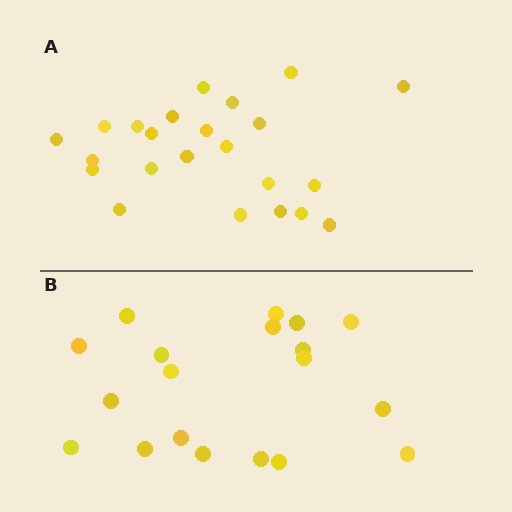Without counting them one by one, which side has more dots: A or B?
Region A (the top region) has more dots.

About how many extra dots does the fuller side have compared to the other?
Region A has about 4 more dots than region B.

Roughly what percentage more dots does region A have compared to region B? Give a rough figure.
About 20% more.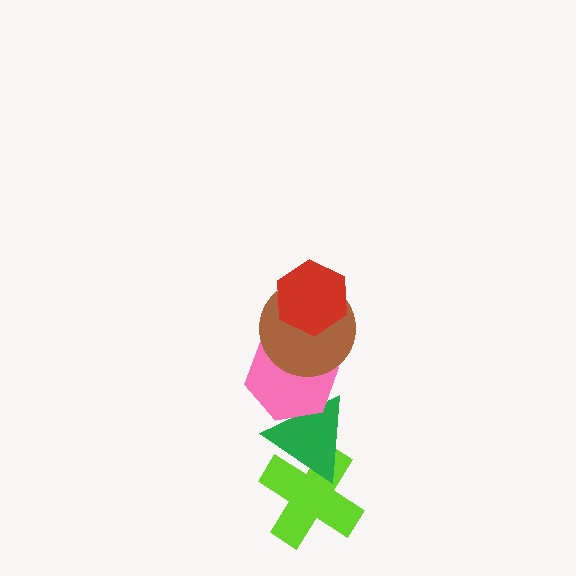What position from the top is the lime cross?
The lime cross is 5th from the top.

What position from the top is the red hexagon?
The red hexagon is 1st from the top.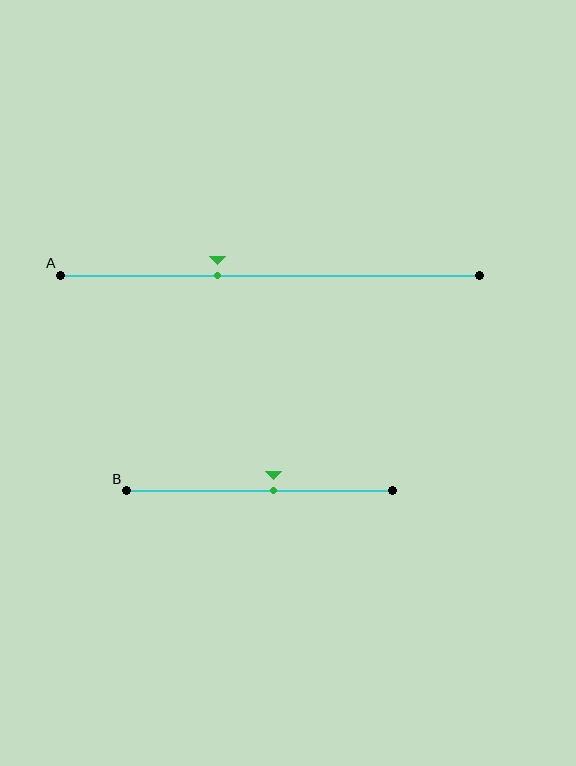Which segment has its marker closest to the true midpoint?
Segment B has its marker closest to the true midpoint.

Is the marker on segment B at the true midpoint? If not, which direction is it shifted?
No, the marker on segment B is shifted to the right by about 5% of the segment length.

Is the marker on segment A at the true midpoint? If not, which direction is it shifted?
No, the marker on segment A is shifted to the left by about 13% of the segment length.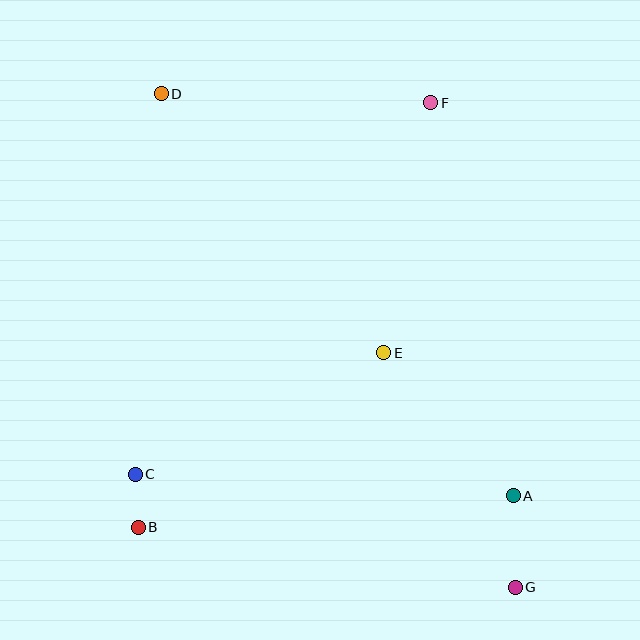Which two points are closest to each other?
Points B and C are closest to each other.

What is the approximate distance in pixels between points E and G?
The distance between E and G is approximately 269 pixels.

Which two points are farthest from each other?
Points D and G are farthest from each other.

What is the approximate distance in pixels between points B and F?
The distance between B and F is approximately 515 pixels.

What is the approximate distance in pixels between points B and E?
The distance between B and E is approximately 301 pixels.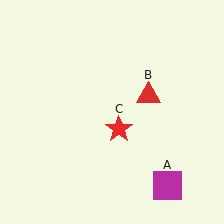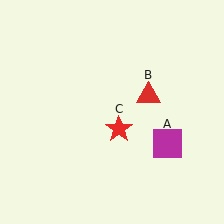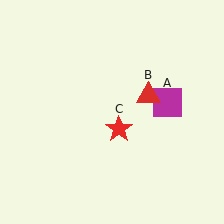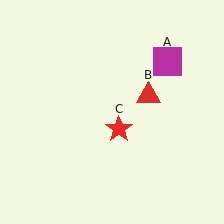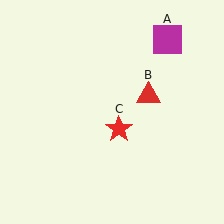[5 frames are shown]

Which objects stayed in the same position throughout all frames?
Red triangle (object B) and red star (object C) remained stationary.